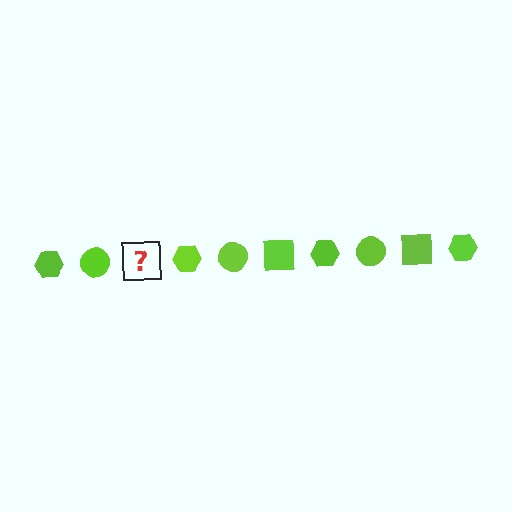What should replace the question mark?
The question mark should be replaced with a lime square.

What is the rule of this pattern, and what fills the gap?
The rule is that the pattern cycles through hexagon, circle, square shapes in lime. The gap should be filled with a lime square.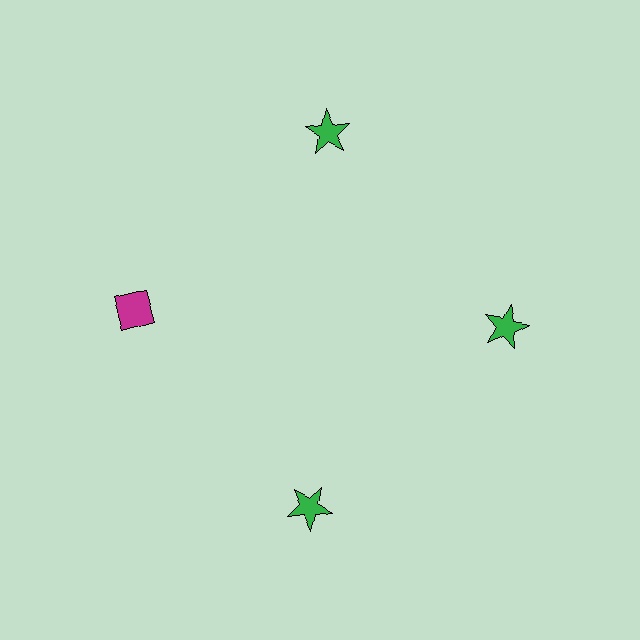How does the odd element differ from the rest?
It differs in both color (magenta instead of green) and shape (diamond instead of star).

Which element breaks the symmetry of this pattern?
The magenta diamond at roughly the 9 o'clock position breaks the symmetry. All other shapes are green stars.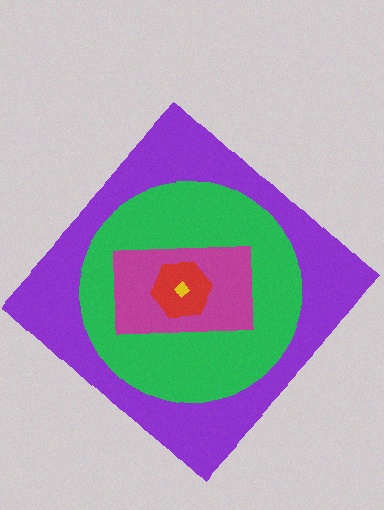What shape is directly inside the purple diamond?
The green circle.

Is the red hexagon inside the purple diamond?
Yes.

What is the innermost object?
The yellow diamond.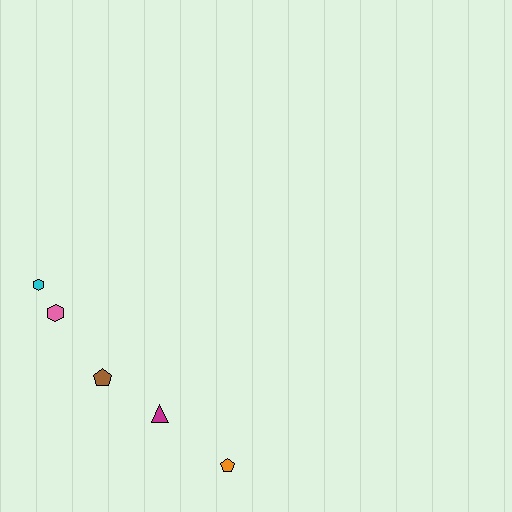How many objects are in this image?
There are 5 objects.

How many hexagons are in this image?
There are 2 hexagons.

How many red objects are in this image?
There are no red objects.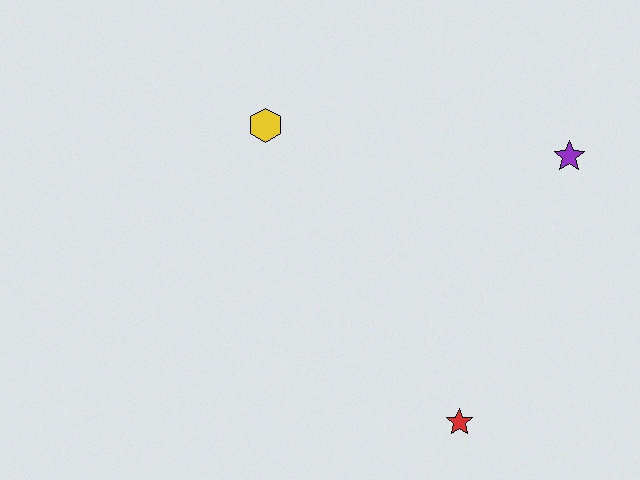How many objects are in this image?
There are 3 objects.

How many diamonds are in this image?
There are no diamonds.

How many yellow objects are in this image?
There is 1 yellow object.